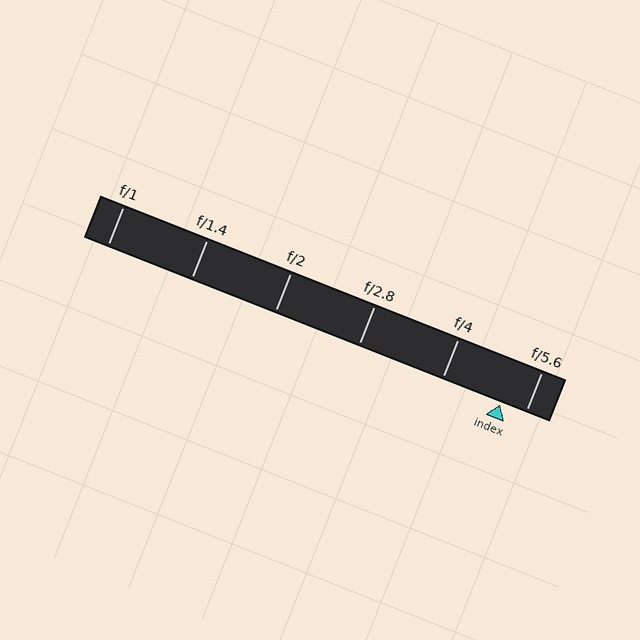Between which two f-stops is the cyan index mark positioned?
The index mark is between f/4 and f/5.6.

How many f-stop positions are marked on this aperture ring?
There are 6 f-stop positions marked.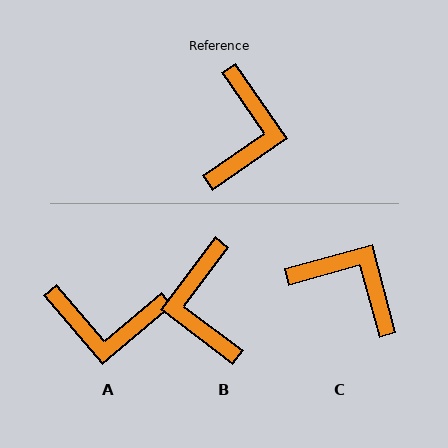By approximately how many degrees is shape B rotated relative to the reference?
Approximately 162 degrees clockwise.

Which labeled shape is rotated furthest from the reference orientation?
B, about 162 degrees away.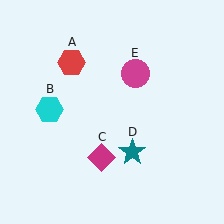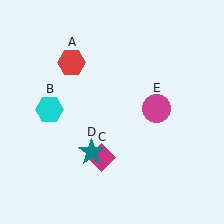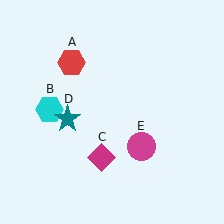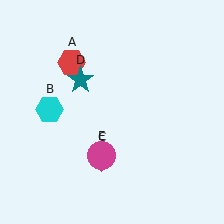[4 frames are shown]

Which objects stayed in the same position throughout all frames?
Red hexagon (object A) and cyan hexagon (object B) and magenta diamond (object C) remained stationary.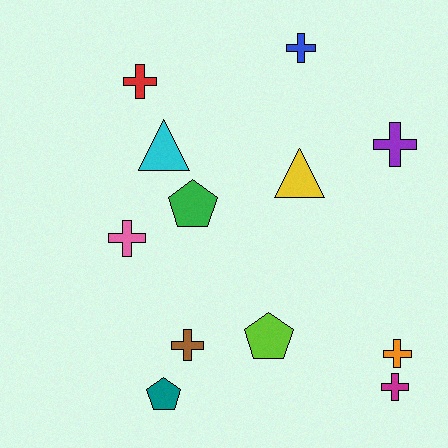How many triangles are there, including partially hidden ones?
There are 2 triangles.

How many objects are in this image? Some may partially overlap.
There are 12 objects.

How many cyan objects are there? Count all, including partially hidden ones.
There is 1 cyan object.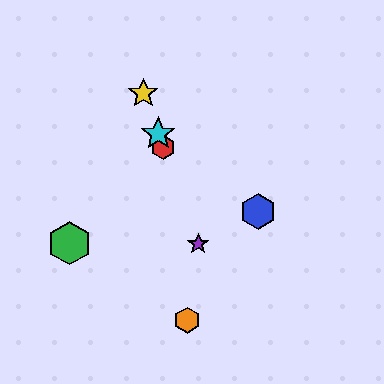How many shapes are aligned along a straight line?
4 shapes (the red hexagon, the yellow star, the purple star, the cyan star) are aligned along a straight line.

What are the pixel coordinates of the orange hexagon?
The orange hexagon is at (187, 320).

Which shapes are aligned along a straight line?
The red hexagon, the yellow star, the purple star, the cyan star are aligned along a straight line.